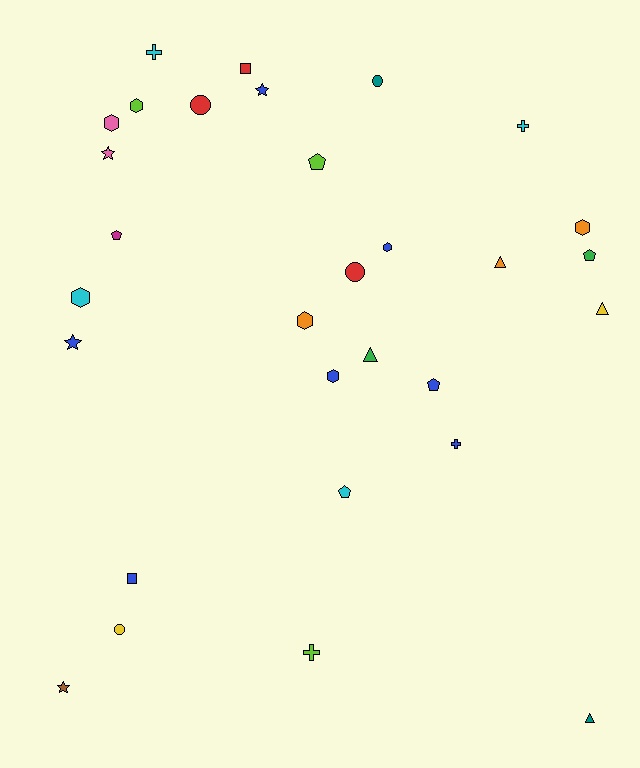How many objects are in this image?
There are 30 objects.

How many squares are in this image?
There are 2 squares.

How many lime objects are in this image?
There are 3 lime objects.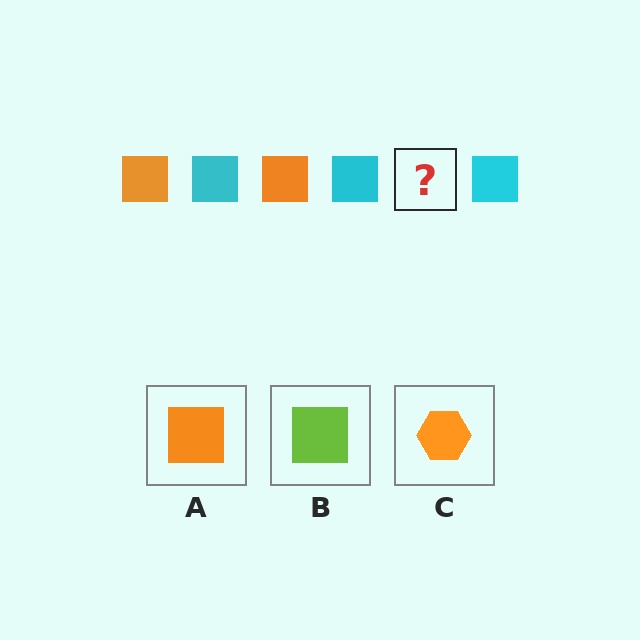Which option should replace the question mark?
Option A.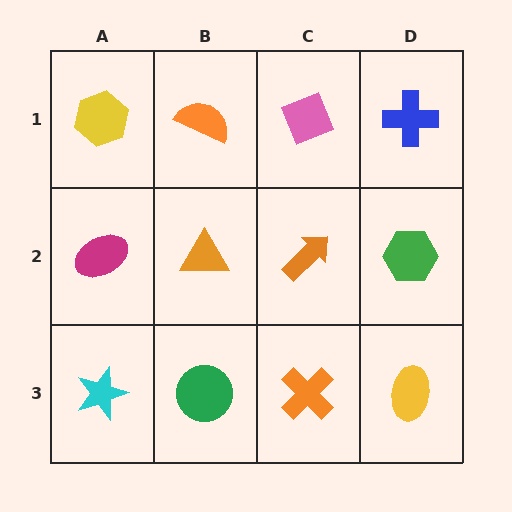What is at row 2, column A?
A magenta ellipse.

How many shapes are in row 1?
4 shapes.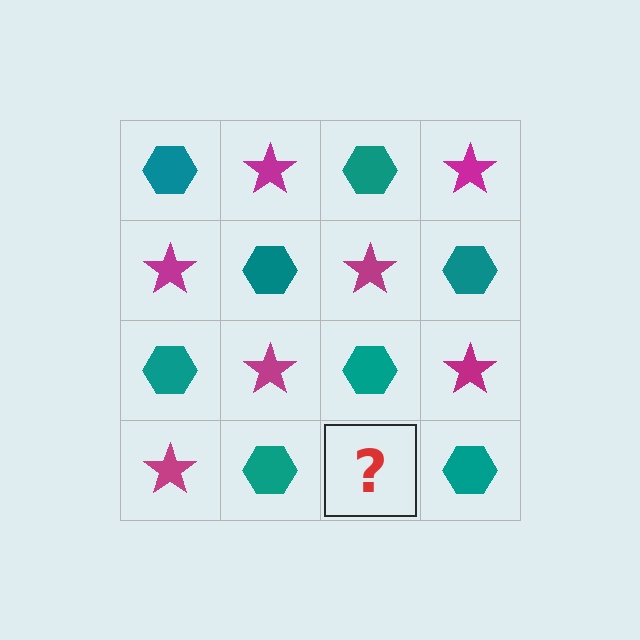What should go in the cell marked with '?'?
The missing cell should contain a magenta star.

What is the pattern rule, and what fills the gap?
The rule is that it alternates teal hexagon and magenta star in a checkerboard pattern. The gap should be filled with a magenta star.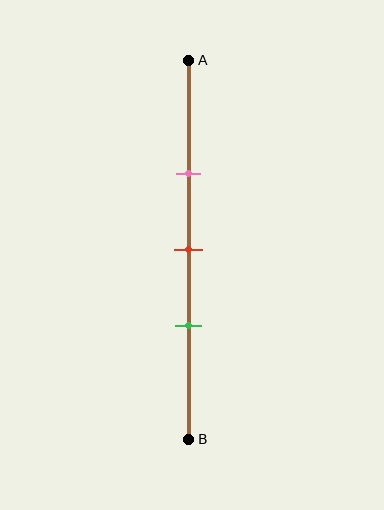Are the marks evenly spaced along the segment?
Yes, the marks are approximately evenly spaced.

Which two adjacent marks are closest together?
The red and green marks are the closest adjacent pair.